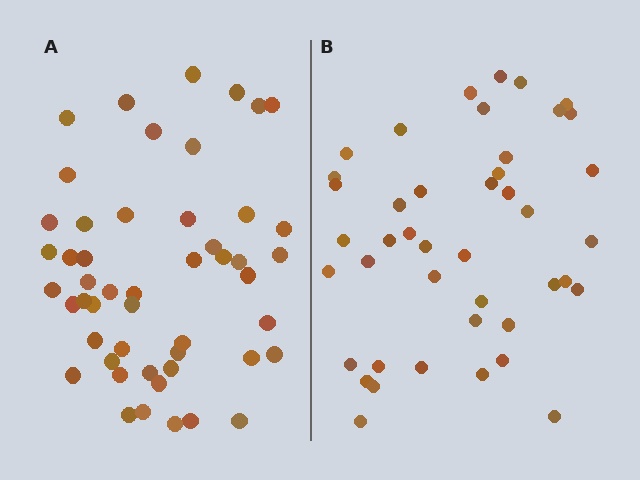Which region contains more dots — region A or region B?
Region A (the left region) has more dots.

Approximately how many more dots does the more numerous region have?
Region A has roughly 8 or so more dots than region B.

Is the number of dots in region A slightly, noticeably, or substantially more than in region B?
Region A has only slightly more — the two regions are fairly close. The ratio is roughly 1.2 to 1.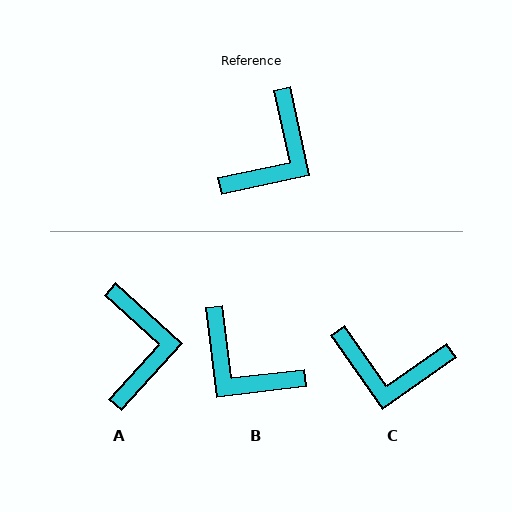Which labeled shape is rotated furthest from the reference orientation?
B, about 95 degrees away.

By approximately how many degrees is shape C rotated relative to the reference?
Approximately 67 degrees clockwise.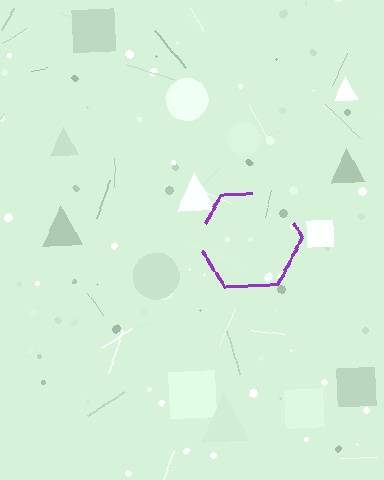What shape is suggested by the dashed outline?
The dashed outline suggests a hexagon.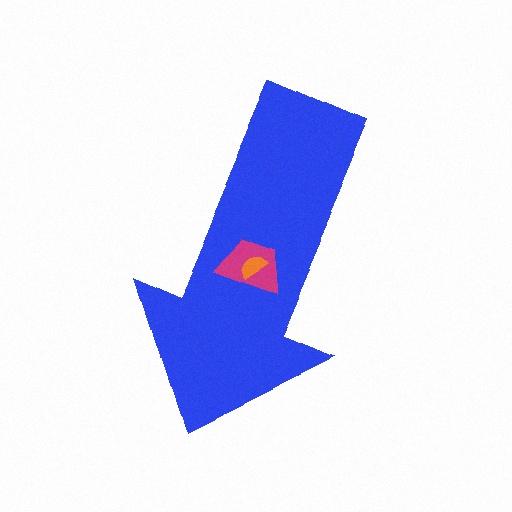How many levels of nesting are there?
3.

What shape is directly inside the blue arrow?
The magenta trapezoid.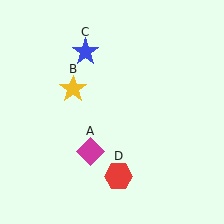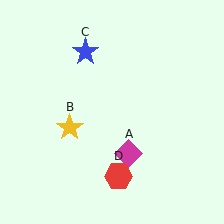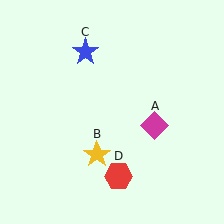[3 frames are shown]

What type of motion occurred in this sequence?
The magenta diamond (object A), yellow star (object B) rotated counterclockwise around the center of the scene.